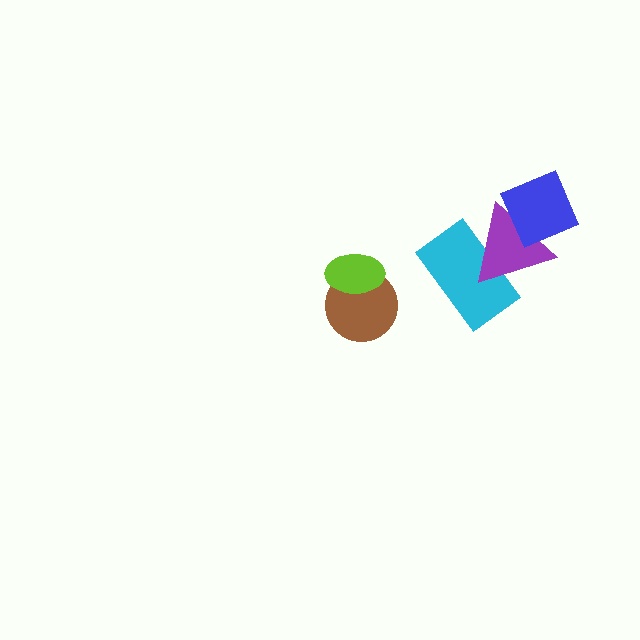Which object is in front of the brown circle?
The lime ellipse is in front of the brown circle.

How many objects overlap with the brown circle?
1 object overlaps with the brown circle.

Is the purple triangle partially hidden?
Yes, it is partially covered by another shape.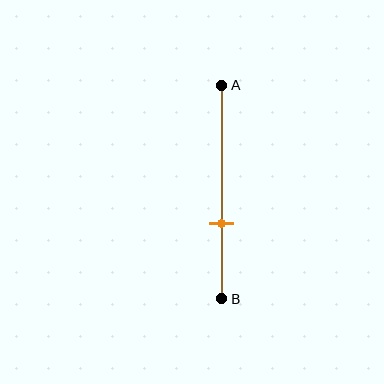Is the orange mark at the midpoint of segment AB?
No, the mark is at about 65% from A, not at the 50% midpoint.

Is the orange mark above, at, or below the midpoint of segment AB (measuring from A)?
The orange mark is below the midpoint of segment AB.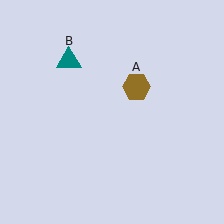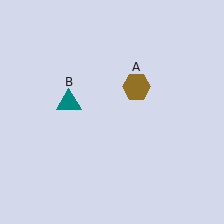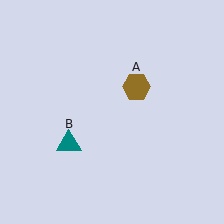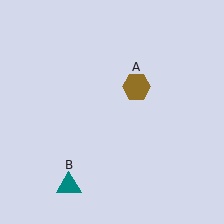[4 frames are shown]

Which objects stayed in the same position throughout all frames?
Brown hexagon (object A) remained stationary.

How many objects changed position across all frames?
1 object changed position: teal triangle (object B).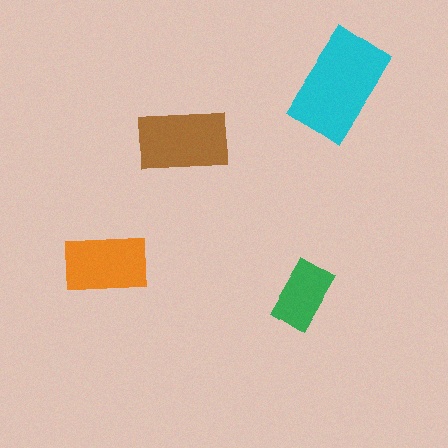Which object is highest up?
The cyan rectangle is topmost.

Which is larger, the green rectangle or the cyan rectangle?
The cyan one.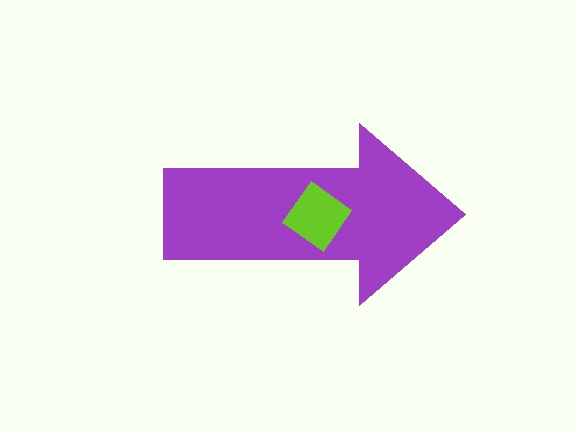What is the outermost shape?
The purple arrow.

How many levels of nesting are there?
2.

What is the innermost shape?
The lime diamond.